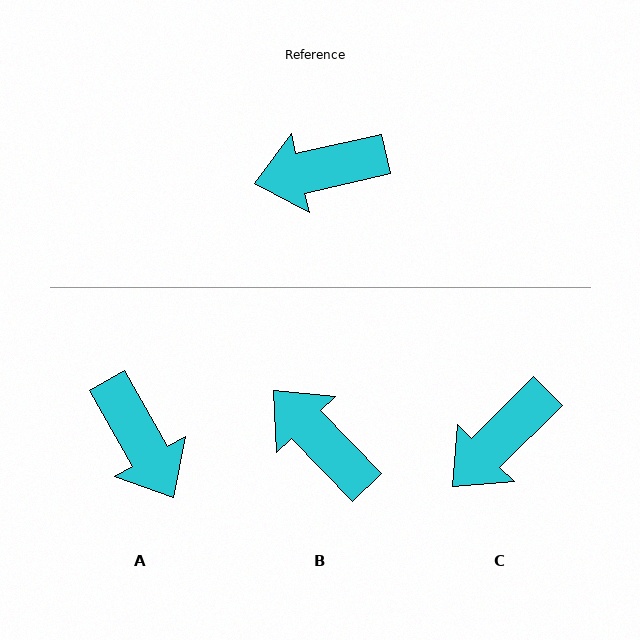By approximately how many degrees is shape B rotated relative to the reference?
Approximately 59 degrees clockwise.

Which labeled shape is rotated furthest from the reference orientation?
A, about 107 degrees away.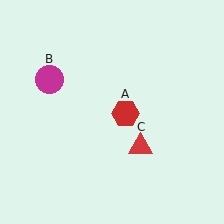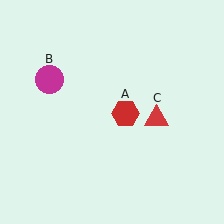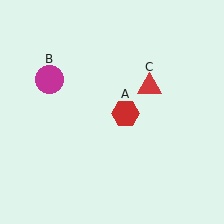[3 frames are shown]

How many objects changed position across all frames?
1 object changed position: red triangle (object C).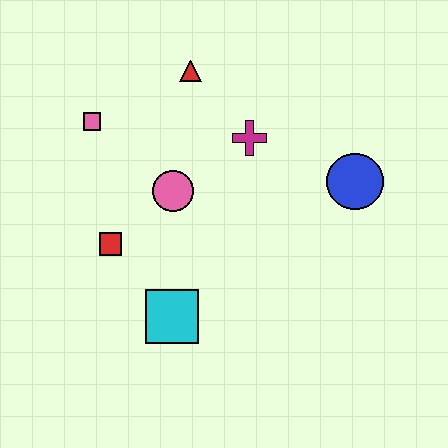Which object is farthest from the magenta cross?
The cyan square is farthest from the magenta cross.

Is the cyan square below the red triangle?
Yes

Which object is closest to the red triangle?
The magenta cross is closest to the red triangle.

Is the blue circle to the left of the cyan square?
No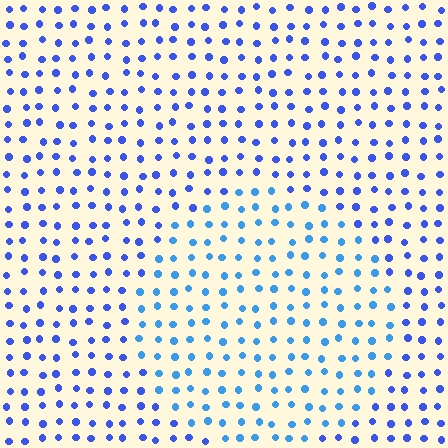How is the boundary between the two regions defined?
The boundary is defined purely by a slight shift in hue (about 24 degrees). Spacing, size, and orientation are identical on both sides.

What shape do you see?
I see a circle.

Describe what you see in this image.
The image is filled with small blue elements in a uniform arrangement. A circle-shaped region is visible where the elements are tinted to a slightly different hue, forming a subtle color boundary.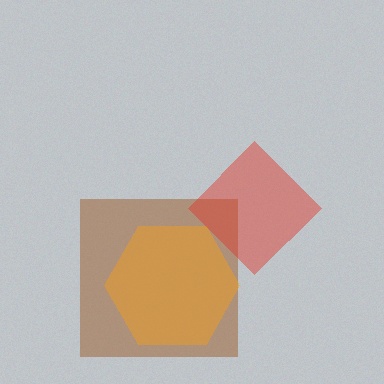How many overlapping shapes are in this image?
There are 3 overlapping shapes in the image.